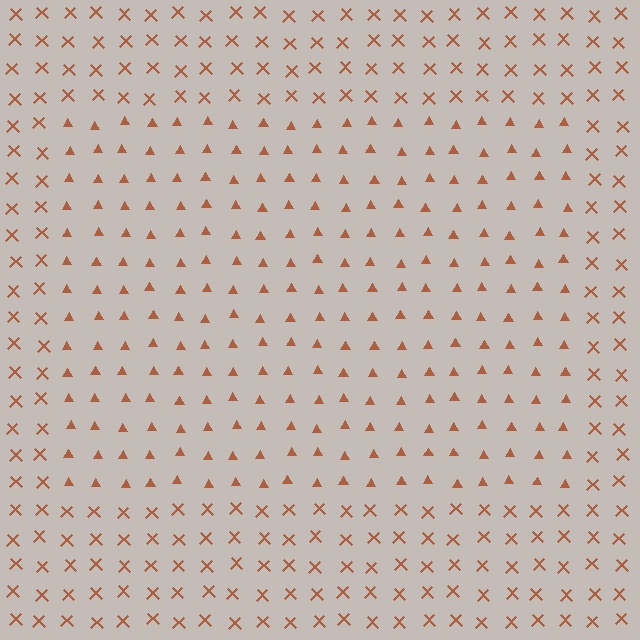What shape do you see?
I see a rectangle.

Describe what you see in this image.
The image is filled with small brown elements arranged in a uniform grid. A rectangle-shaped region contains triangles, while the surrounding area contains X marks. The boundary is defined purely by the change in element shape.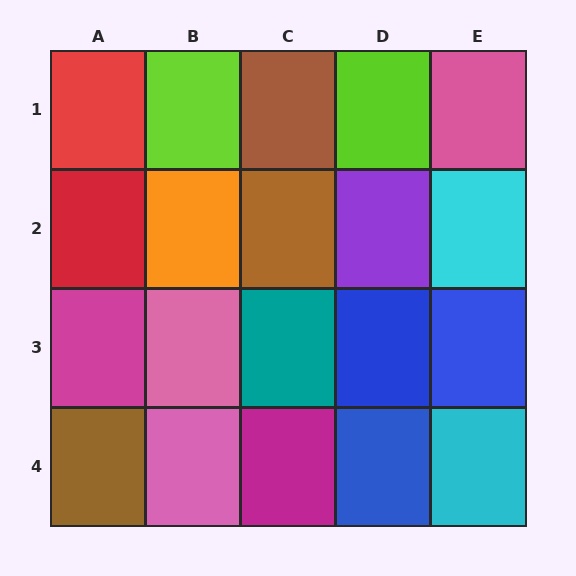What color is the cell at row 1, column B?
Lime.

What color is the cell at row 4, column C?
Magenta.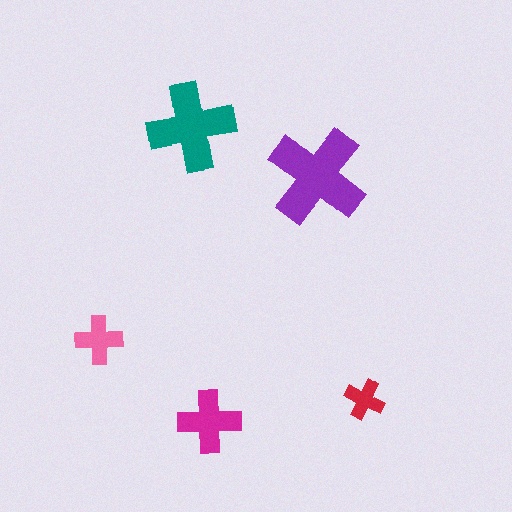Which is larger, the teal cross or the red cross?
The teal one.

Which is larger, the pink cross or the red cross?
The pink one.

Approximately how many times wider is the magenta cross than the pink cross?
About 1.5 times wider.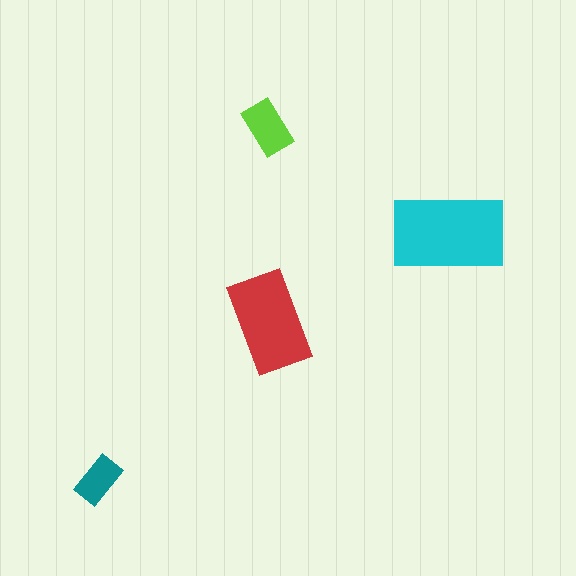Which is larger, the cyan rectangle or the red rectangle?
The cyan one.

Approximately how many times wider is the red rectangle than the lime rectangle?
About 2 times wider.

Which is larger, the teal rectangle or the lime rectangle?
The lime one.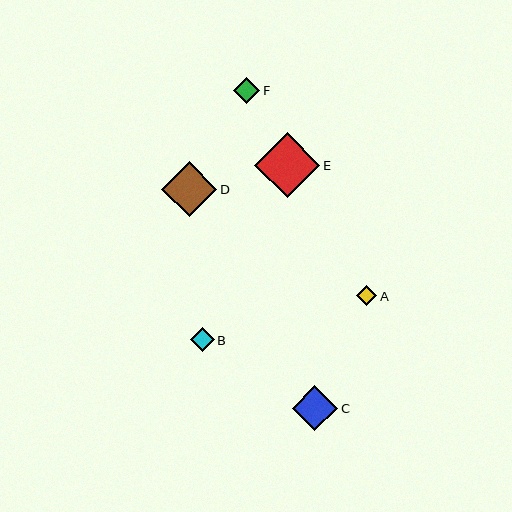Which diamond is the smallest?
Diamond A is the smallest with a size of approximately 20 pixels.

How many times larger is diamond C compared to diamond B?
Diamond C is approximately 1.9 times the size of diamond B.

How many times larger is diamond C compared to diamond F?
Diamond C is approximately 1.8 times the size of diamond F.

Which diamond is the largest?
Diamond E is the largest with a size of approximately 65 pixels.